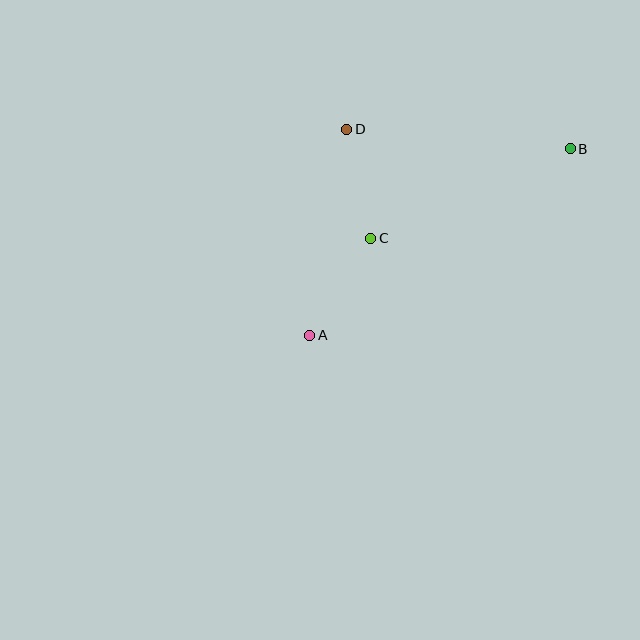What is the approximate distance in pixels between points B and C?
The distance between B and C is approximately 219 pixels.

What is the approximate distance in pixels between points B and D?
The distance between B and D is approximately 224 pixels.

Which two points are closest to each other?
Points C and D are closest to each other.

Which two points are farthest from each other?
Points A and B are farthest from each other.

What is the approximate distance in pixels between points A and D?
The distance between A and D is approximately 209 pixels.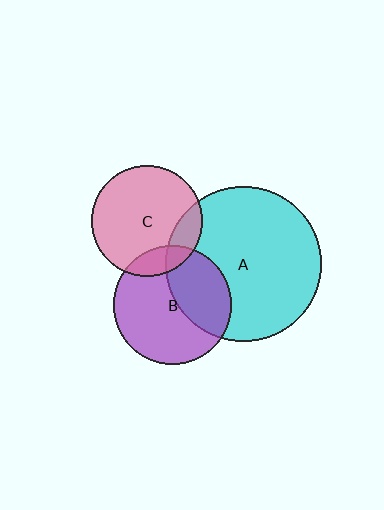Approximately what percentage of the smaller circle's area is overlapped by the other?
Approximately 15%.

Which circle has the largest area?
Circle A (cyan).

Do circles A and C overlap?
Yes.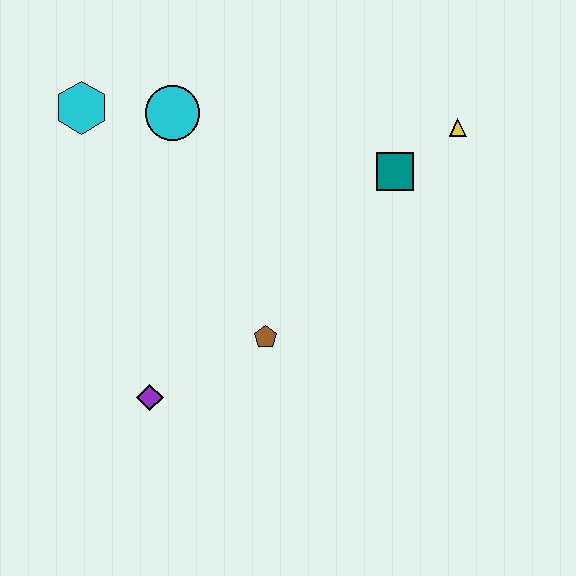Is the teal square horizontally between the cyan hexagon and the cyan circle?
No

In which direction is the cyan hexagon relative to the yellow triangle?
The cyan hexagon is to the left of the yellow triangle.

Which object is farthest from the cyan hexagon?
The yellow triangle is farthest from the cyan hexagon.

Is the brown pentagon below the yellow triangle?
Yes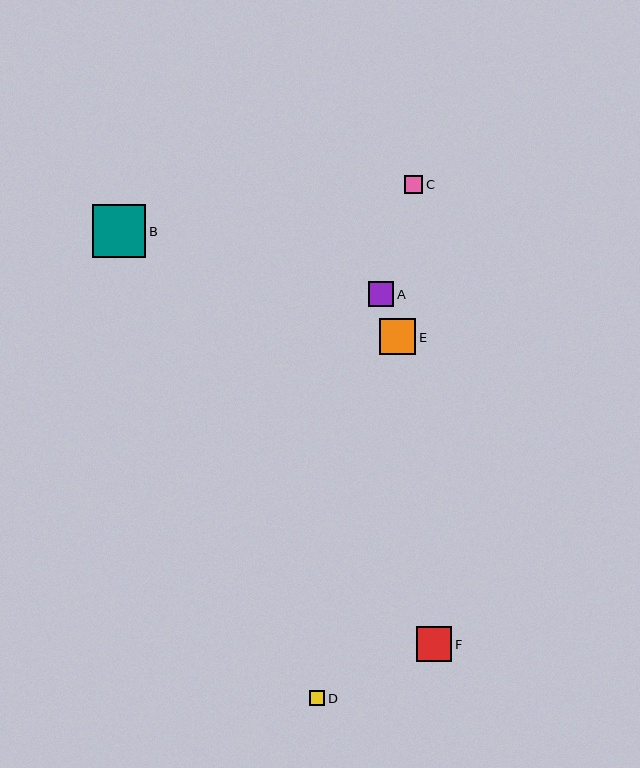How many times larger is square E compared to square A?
Square E is approximately 1.4 times the size of square A.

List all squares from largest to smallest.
From largest to smallest: B, E, F, A, C, D.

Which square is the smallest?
Square D is the smallest with a size of approximately 16 pixels.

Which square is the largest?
Square B is the largest with a size of approximately 53 pixels.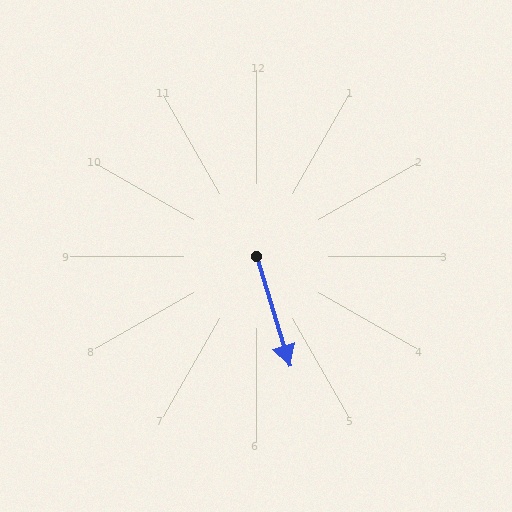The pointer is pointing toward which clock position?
Roughly 5 o'clock.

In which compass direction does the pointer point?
South.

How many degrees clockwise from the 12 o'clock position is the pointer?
Approximately 163 degrees.